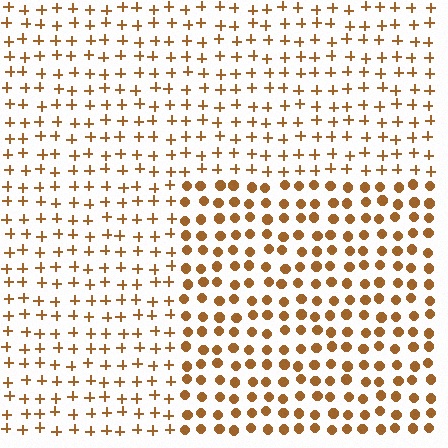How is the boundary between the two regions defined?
The boundary is defined by a change in element shape: circles inside vs. plus signs outside. All elements share the same color and spacing.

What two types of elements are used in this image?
The image uses circles inside the rectangle region and plus signs outside it.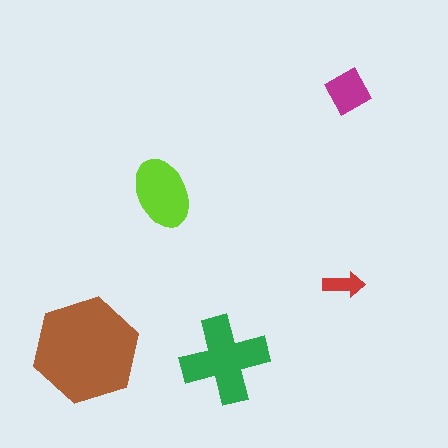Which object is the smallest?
The red arrow.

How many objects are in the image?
There are 5 objects in the image.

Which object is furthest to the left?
The brown hexagon is leftmost.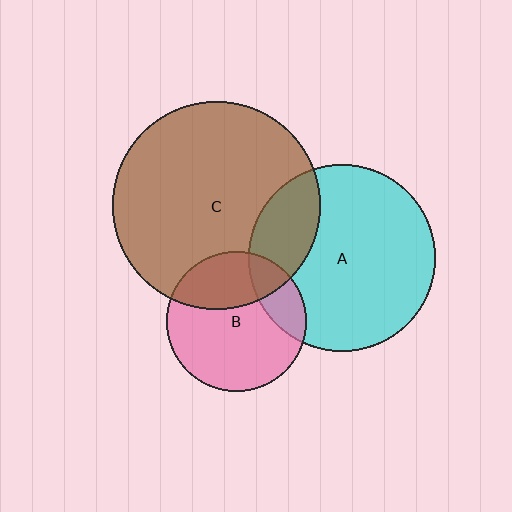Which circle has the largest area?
Circle C (brown).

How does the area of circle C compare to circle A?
Approximately 1.2 times.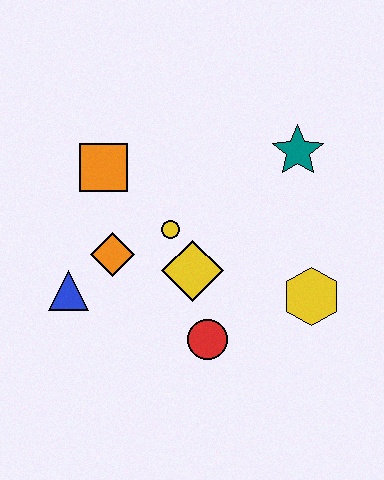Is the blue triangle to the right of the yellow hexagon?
No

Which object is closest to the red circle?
The yellow diamond is closest to the red circle.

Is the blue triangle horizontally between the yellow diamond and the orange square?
No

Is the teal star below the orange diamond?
No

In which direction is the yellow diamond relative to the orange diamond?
The yellow diamond is to the right of the orange diamond.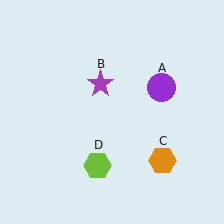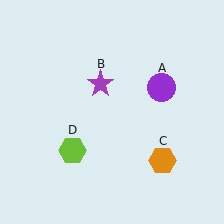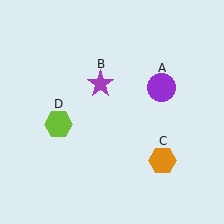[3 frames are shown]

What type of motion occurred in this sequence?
The lime hexagon (object D) rotated clockwise around the center of the scene.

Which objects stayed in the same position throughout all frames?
Purple circle (object A) and purple star (object B) and orange hexagon (object C) remained stationary.